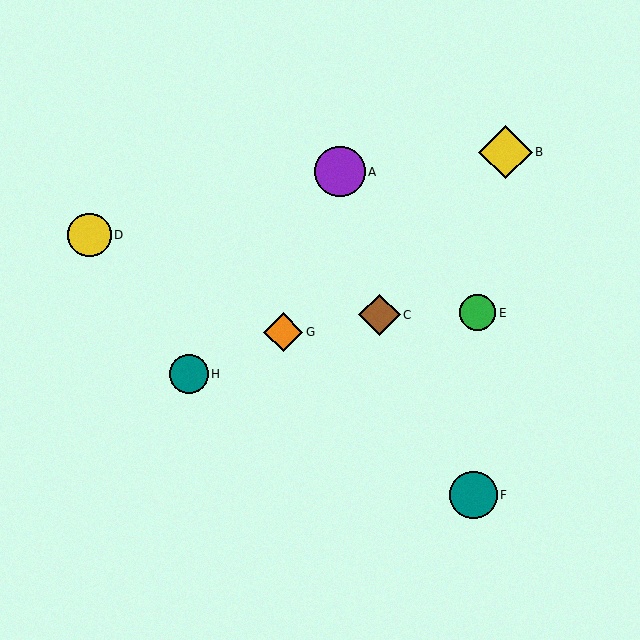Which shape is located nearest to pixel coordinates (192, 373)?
The teal circle (labeled H) at (189, 374) is nearest to that location.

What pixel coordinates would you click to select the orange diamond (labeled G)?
Click at (283, 332) to select the orange diamond G.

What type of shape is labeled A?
Shape A is a purple circle.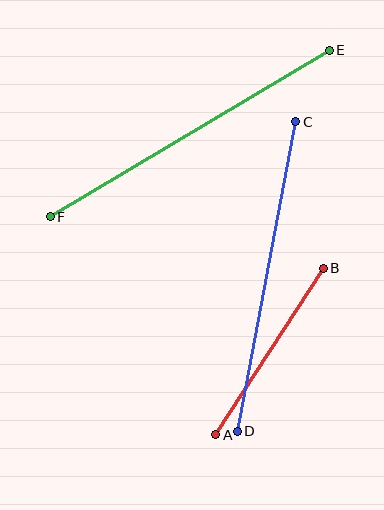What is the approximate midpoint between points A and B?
The midpoint is at approximately (269, 351) pixels.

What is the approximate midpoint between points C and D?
The midpoint is at approximately (267, 277) pixels.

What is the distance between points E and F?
The distance is approximately 325 pixels.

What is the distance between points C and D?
The distance is approximately 315 pixels.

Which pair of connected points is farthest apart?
Points E and F are farthest apart.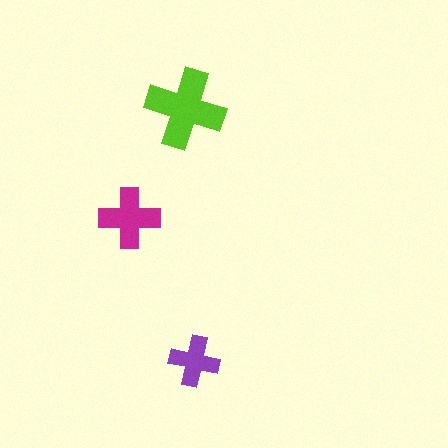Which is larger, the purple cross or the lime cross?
The lime one.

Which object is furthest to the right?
The purple cross is rightmost.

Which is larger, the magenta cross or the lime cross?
The lime one.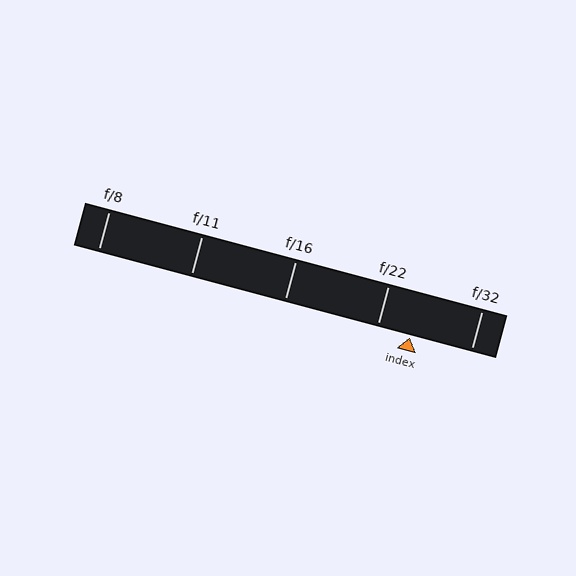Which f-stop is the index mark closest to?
The index mark is closest to f/22.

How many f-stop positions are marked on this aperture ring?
There are 5 f-stop positions marked.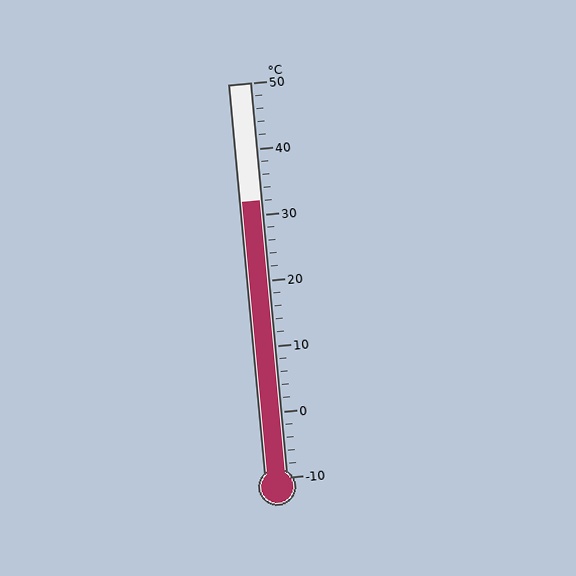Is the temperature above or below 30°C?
The temperature is above 30°C.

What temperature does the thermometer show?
The thermometer shows approximately 32°C.